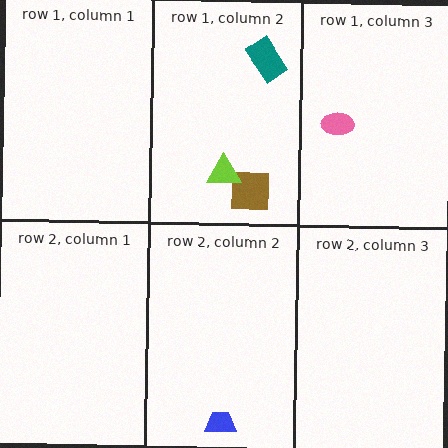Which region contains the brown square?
The row 1, column 2 region.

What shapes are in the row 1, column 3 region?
The pink ellipse.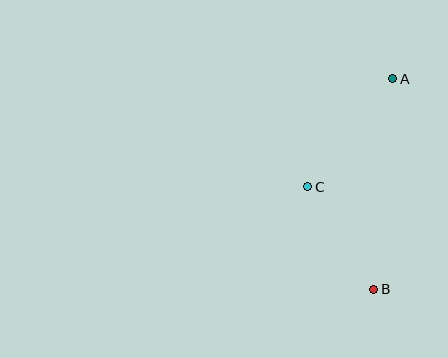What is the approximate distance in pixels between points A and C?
The distance between A and C is approximately 138 pixels.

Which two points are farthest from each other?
Points A and B are farthest from each other.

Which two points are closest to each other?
Points B and C are closest to each other.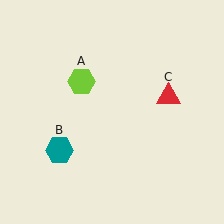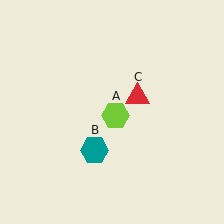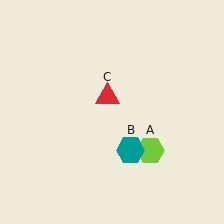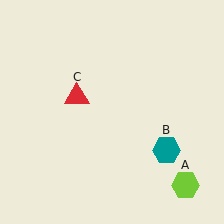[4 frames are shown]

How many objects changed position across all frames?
3 objects changed position: lime hexagon (object A), teal hexagon (object B), red triangle (object C).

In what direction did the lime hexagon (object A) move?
The lime hexagon (object A) moved down and to the right.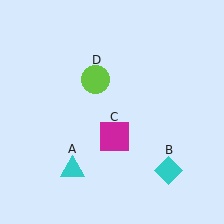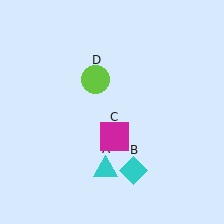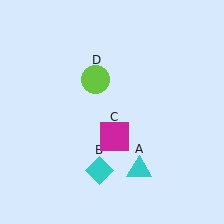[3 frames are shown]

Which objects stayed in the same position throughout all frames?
Magenta square (object C) and lime circle (object D) remained stationary.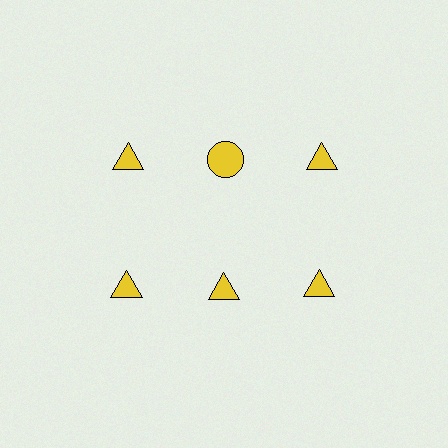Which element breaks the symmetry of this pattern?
The yellow circle in the top row, second from left column breaks the symmetry. All other shapes are yellow triangles.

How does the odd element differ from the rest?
It has a different shape: circle instead of triangle.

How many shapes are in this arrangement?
There are 6 shapes arranged in a grid pattern.